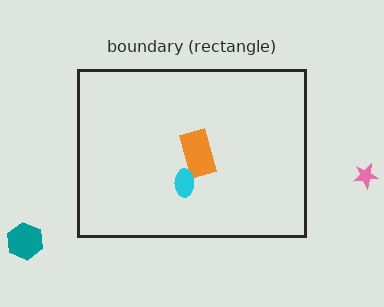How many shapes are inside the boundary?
2 inside, 2 outside.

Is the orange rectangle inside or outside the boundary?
Inside.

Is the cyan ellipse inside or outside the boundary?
Inside.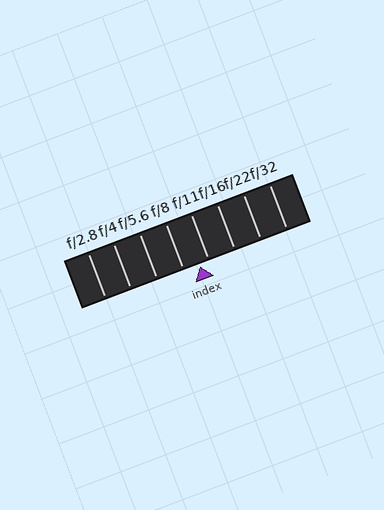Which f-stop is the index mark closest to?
The index mark is closest to f/11.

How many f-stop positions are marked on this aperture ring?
There are 8 f-stop positions marked.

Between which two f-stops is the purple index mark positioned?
The index mark is between f/8 and f/11.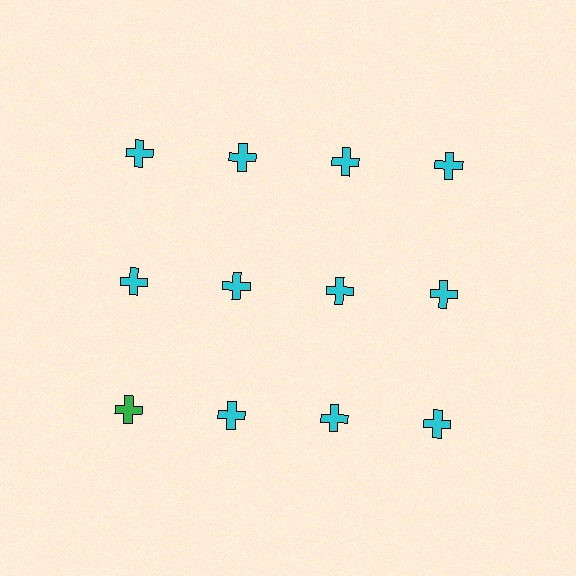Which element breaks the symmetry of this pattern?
The green cross in the third row, leftmost column breaks the symmetry. All other shapes are cyan crosses.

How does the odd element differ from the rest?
It has a different color: green instead of cyan.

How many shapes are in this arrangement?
There are 12 shapes arranged in a grid pattern.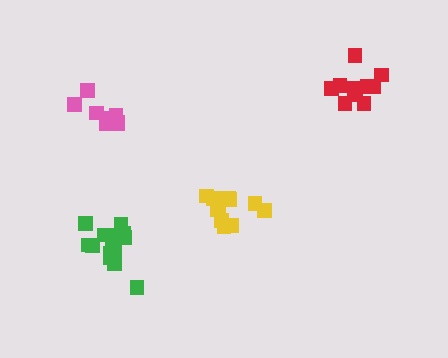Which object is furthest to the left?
The pink cluster is leftmost.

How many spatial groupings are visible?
There are 4 spatial groupings.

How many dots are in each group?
Group 1: 14 dots, Group 2: 10 dots, Group 3: 9 dots, Group 4: 11 dots (44 total).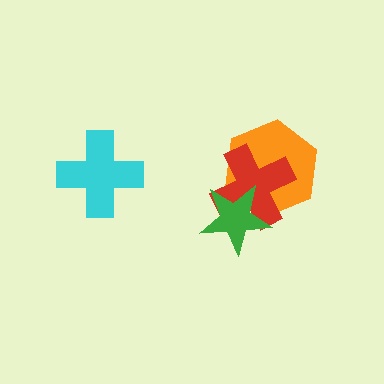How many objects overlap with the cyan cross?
0 objects overlap with the cyan cross.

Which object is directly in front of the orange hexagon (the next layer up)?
The red cross is directly in front of the orange hexagon.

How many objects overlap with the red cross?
2 objects overlap with the red cross.